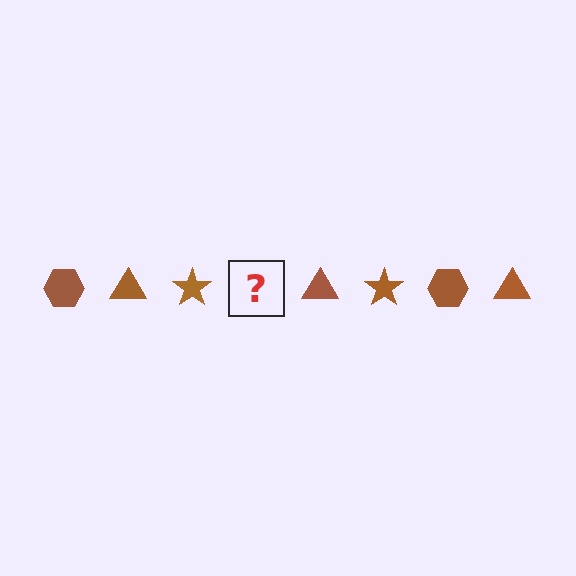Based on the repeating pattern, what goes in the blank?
The blank should be a brown hexagon.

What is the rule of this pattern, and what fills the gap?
The rule is that the pattern cycles through hexagon, triangle, star shapes in brown. The gap should be filled with a brown hexagon.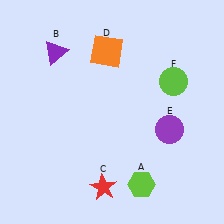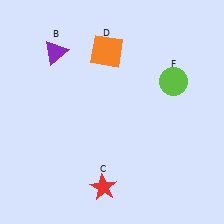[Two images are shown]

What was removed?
The purple circle (E), the lime hexagon (A) were removed in Image 2.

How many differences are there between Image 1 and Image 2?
There are 2 differences between the two images.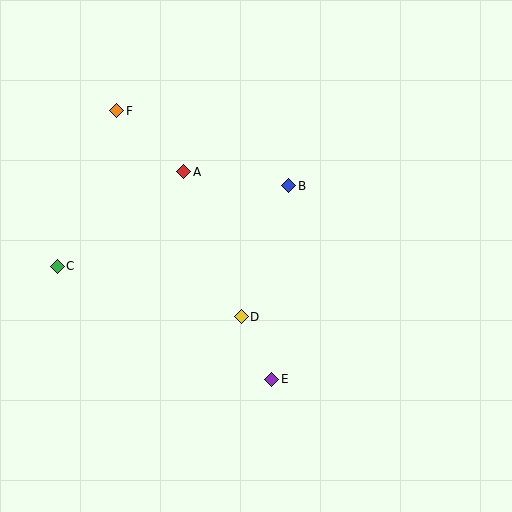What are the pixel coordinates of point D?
Point D is at (241, 317).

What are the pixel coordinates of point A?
Point A is at (184, 172).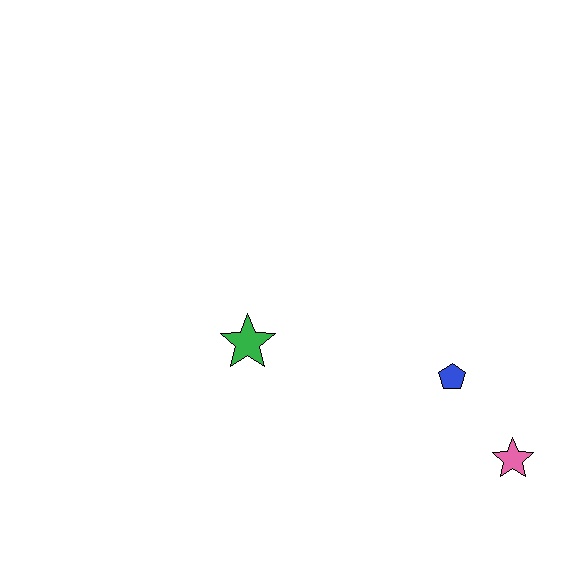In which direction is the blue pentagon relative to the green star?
The blue pentagon is to the right of the green star.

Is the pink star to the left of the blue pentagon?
No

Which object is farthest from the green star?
The pink star is farthest from the green star.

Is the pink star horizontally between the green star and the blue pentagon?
No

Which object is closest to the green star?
The blue pentagon is closest to the green star.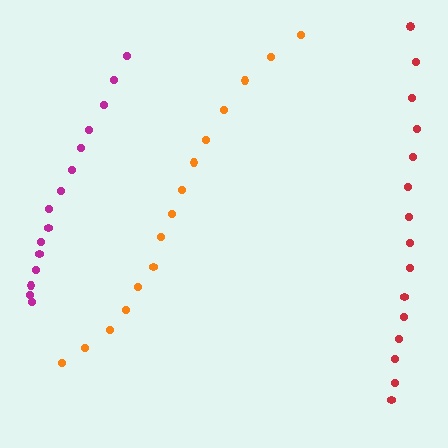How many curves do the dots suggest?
There are 3 distinct paths.